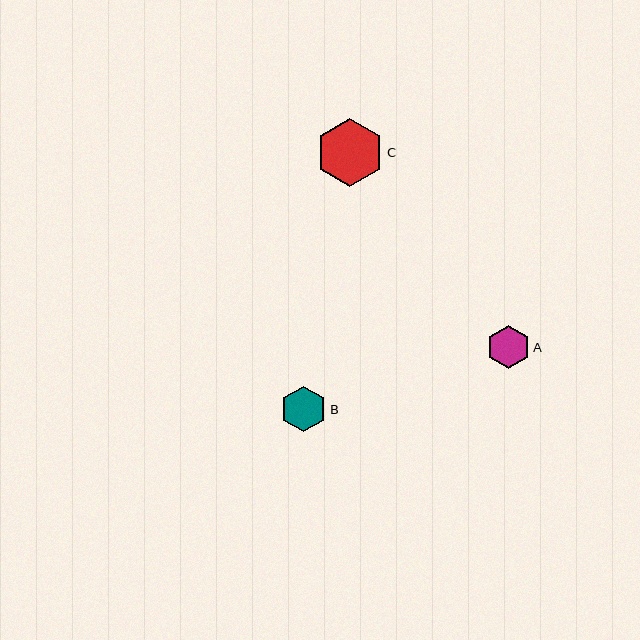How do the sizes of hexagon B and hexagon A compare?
Hexagon B and hexagon A are approximately the same size.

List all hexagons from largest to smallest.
From largest to smallest: C, B, A.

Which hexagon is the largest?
Hexagon C is the largest with a size of approximately 68 pixels.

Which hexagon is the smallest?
Hexagon A is the smallest with a size of approximately 44 pixels.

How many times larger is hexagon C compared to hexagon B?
Hexagon C is approximately 1.5 times the size of hexagon B.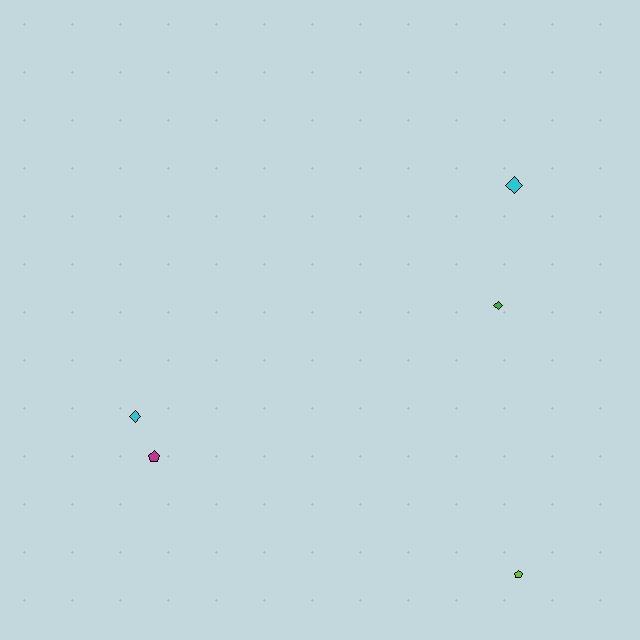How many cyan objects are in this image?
There are 2 cyan objects.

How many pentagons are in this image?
There are 2 pentagons.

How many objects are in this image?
There are 5 objects.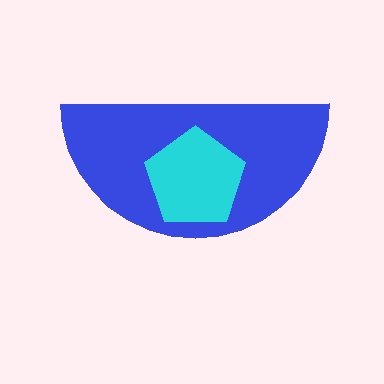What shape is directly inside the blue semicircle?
The cyan pentagon.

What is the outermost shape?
The blue semicircle.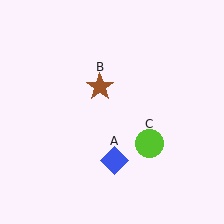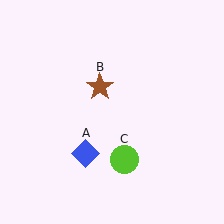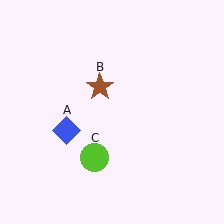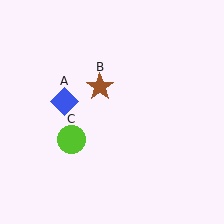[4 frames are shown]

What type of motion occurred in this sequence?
The blue diamond (object A), lime circle (object C) rotated clockwise around the center of the scene.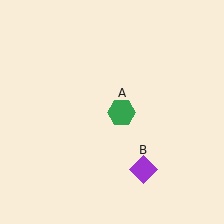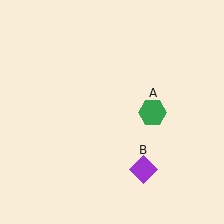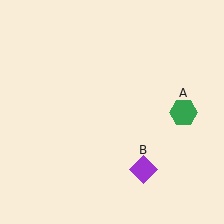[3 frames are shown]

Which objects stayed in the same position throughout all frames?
Purple diamond (object B) remained stationary.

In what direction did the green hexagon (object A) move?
The green hexagon (object A) moved right.